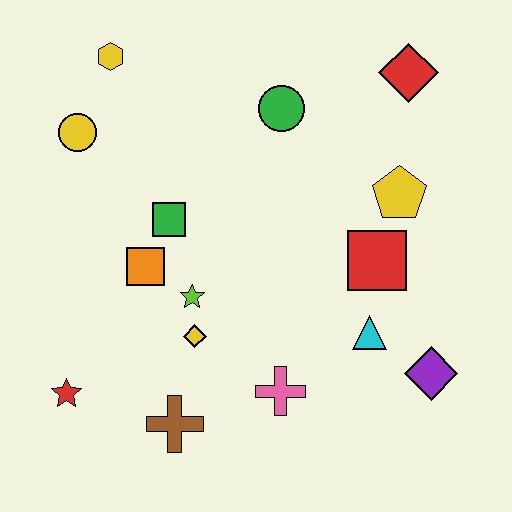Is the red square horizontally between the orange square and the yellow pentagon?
Yes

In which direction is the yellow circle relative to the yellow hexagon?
The yellow circle is below the yellow hexagon.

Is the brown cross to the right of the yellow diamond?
No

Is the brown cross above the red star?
No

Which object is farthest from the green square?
The purple diamond is farthest from the green square.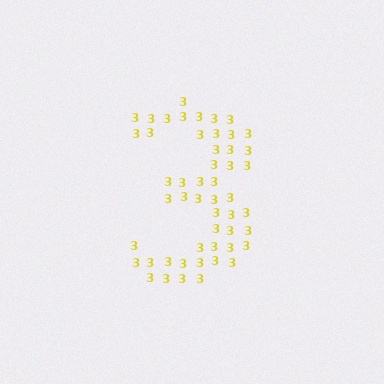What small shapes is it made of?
It is made of small digit 3's.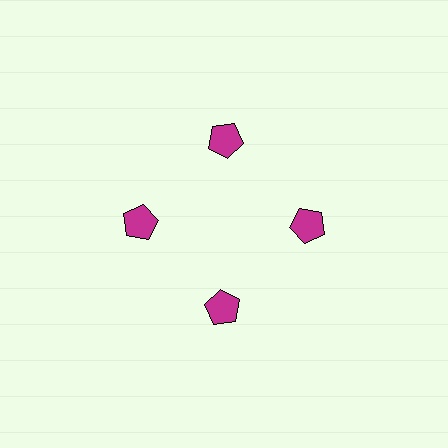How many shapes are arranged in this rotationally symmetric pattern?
There are 4 shapes, arranged in 4 groups of 1.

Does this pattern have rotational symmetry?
Yes, this pattern has 4-fold rotational symmetry. It looks the same after rotating 90 degrees around the center.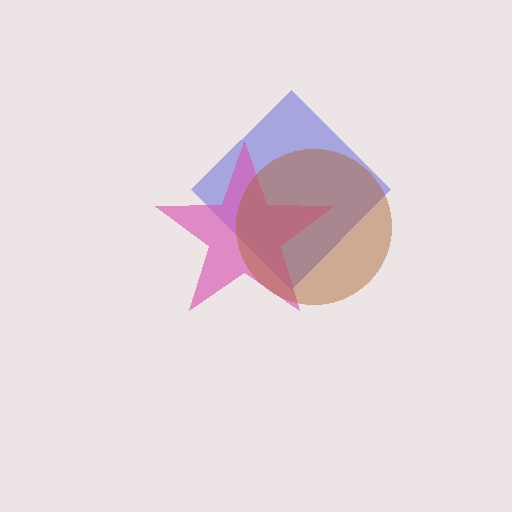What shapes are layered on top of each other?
The layered shapes are: a blue diamond, a pink star, a brown circle.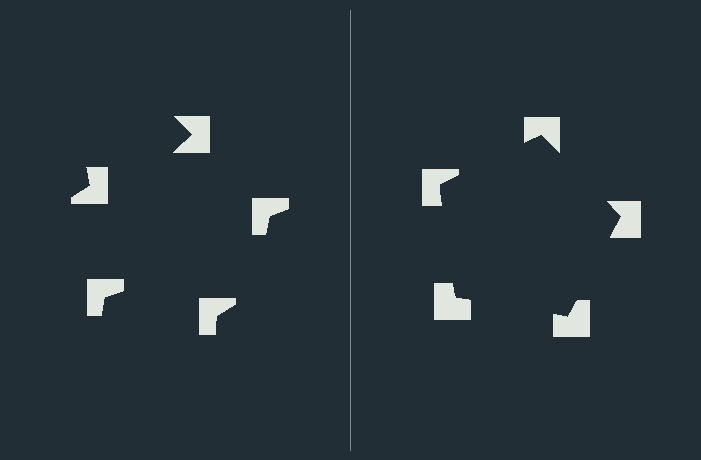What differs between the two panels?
The notched squares are positioned identically on both sides; only the wedge orientations differ. On the right they align to a pentagon; on the left they are misaligned.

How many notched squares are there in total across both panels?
10 — 5 on each side.